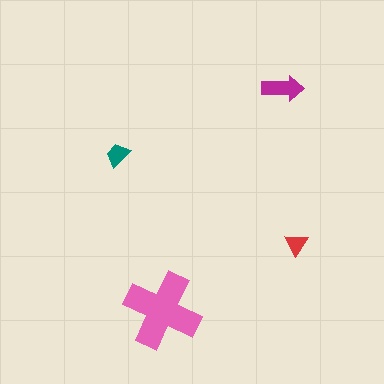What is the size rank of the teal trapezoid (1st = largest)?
3rd.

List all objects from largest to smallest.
The pink cross, the magenta arrow, the teal trapezoid, the red triangle.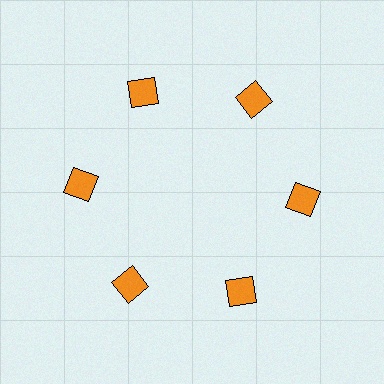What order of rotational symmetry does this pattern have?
This pattern has 6-fold rotational symmetry.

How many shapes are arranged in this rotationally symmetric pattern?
There are 6 shapes, arranged in 6 groups of 1.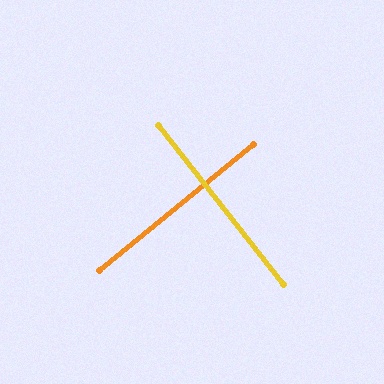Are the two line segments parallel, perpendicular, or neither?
Perpendicular — they meet at approximately 89°.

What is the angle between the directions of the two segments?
Approximately 89 degrees.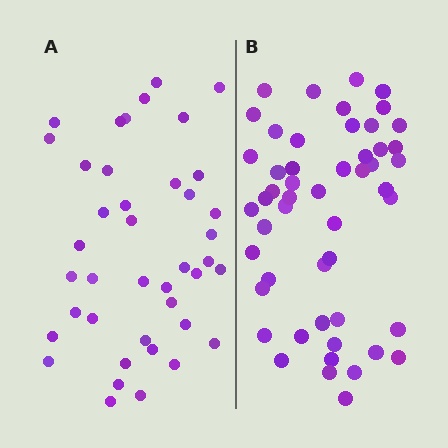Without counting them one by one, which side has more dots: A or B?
Region B (the right region) has more dots.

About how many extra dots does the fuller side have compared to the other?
Region B has roughly 10 or so more dots than region A.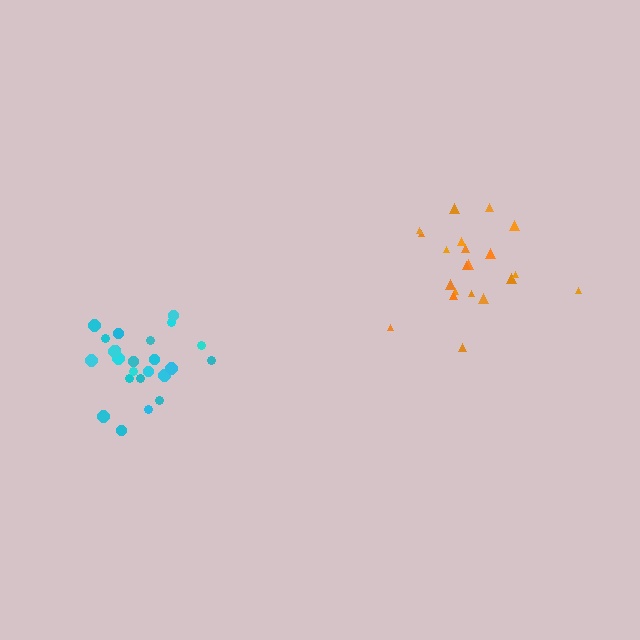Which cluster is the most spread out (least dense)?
Orange.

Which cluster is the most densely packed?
Cyan.